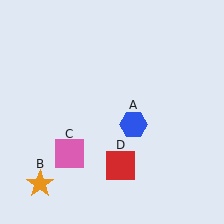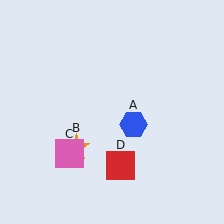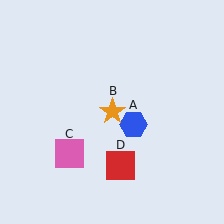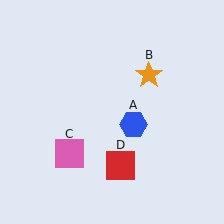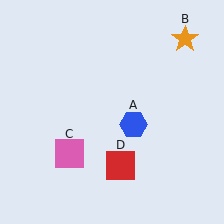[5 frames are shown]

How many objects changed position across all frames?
1 object changed position: orange star (object B).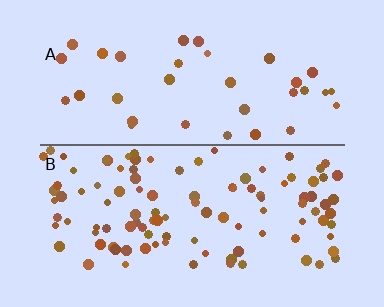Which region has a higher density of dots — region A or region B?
B (the bottom).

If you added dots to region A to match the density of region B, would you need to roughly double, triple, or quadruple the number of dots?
Approximately triple.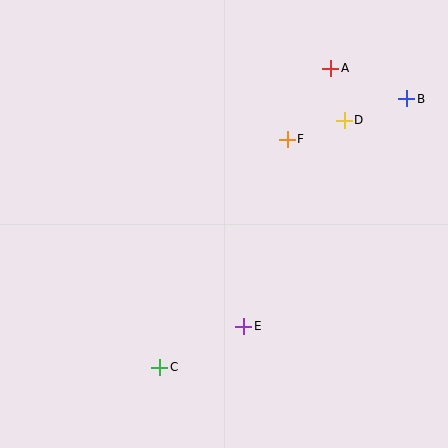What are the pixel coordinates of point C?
Point C is at (159, 367).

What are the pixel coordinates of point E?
Point E is at (244, 326).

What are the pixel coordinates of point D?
Point D is at (344, 120).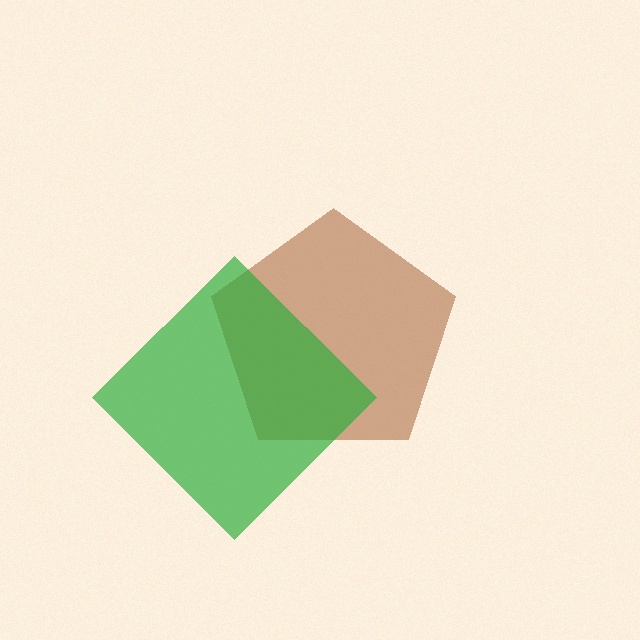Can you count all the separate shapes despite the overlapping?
Yes, there are 2 separate shapes.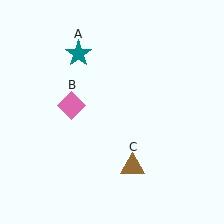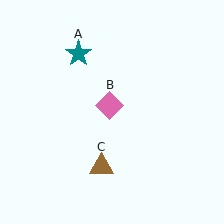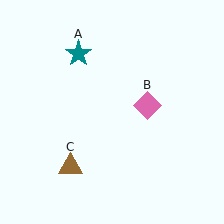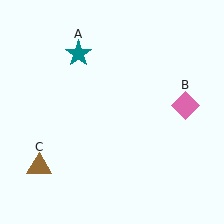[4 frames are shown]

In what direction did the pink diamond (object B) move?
The pink diamond (object B) moved right.